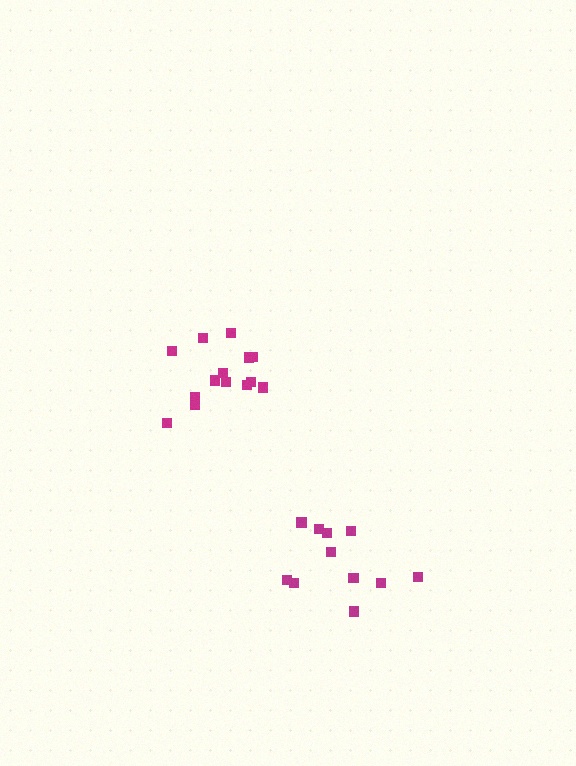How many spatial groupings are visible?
There are 2 spatial groupings.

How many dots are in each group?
Group 1: 11 dots, Group 2: 14 dots (25 total).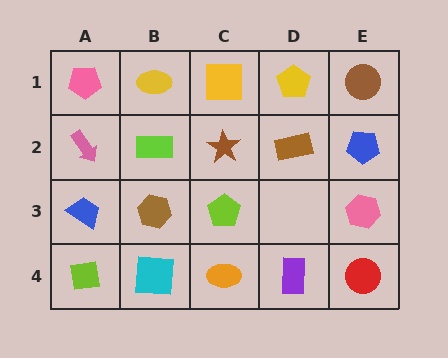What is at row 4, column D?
A purple rectangle.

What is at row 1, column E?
A brown circle.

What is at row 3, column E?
A pink hexagon.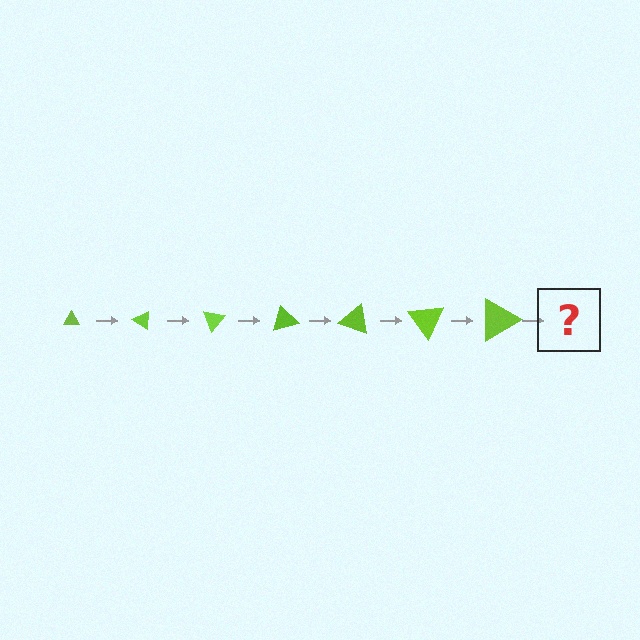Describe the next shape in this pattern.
It should be a triangle, larger than the previous one and rotated 245 degrees from the start.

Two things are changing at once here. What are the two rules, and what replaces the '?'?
The two rules are that the triangle grows larger each step and it rotates 35 degrees each step. The '?' should be a triangle, larger than the previous one and rotated 245 degrees from the start.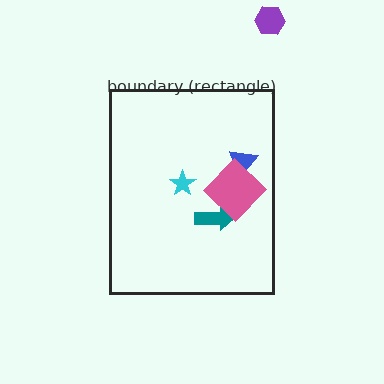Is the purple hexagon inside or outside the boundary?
Outside.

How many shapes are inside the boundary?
4 inside, 1 outside.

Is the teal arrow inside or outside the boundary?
Inside.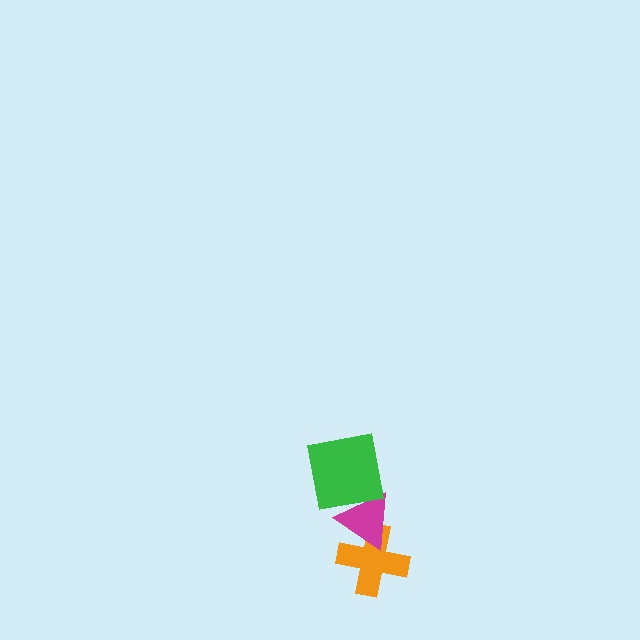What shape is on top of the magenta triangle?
The green square is on top of the magenta triangle.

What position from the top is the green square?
The green square is 1st from the top.